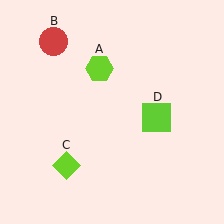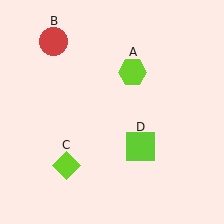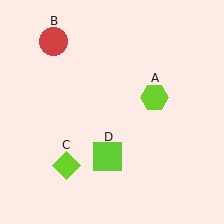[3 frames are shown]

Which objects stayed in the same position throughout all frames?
Red circle (object B) and lime diamond (object C) remained stationary.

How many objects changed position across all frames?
2 objects changed position: lime hexagon (object A), lime square (object D).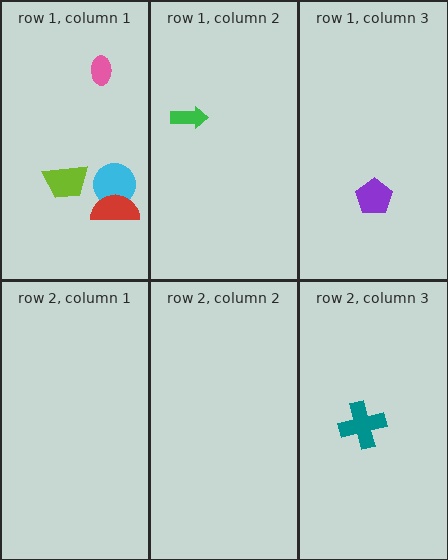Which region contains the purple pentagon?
The row 1, column 3 region.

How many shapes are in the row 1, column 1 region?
4.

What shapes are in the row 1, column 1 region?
The lime trapezoid, the cyan circle, the pink ellipse, the red semicircle.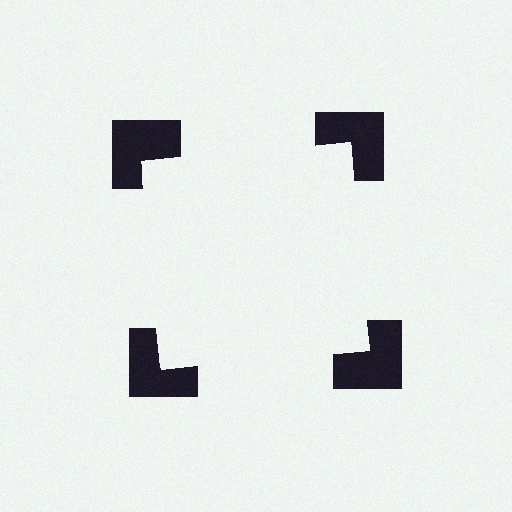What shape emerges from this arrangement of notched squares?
An illusory square — its edges are inferred from the aligned wedge cuts in the notched squares, not physically drawn.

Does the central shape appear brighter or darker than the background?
It typically appears slightly brighter than the background, even though no actual brightness change is drawn.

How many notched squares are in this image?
There are 4 — one at each vertex of the illusory square.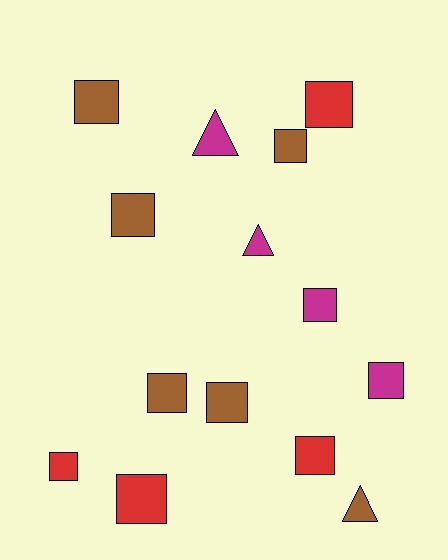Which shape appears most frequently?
Square, with 11 objects.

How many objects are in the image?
There are 14 objects.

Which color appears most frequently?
Brown, with 6 objects.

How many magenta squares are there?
There are 2 magenta squares.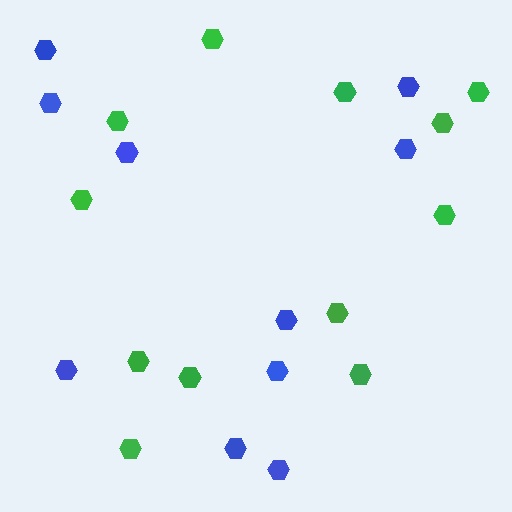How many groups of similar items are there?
There are 2 groups: one group of green hexagons (12) and one group of blue hexagons (10).